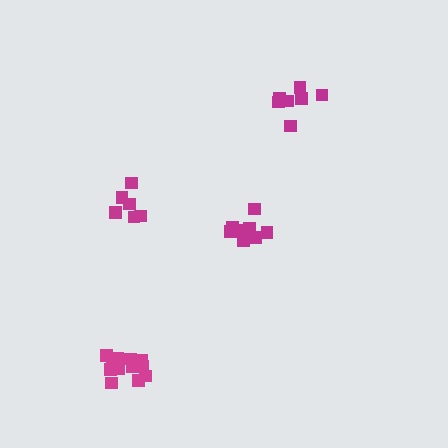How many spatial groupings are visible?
There are 4 spatial groupings.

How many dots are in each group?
Group 1: 12 dots, Group 2: 8 dots, Group 3: 7 dots, Group 4: 6 dots (33 total).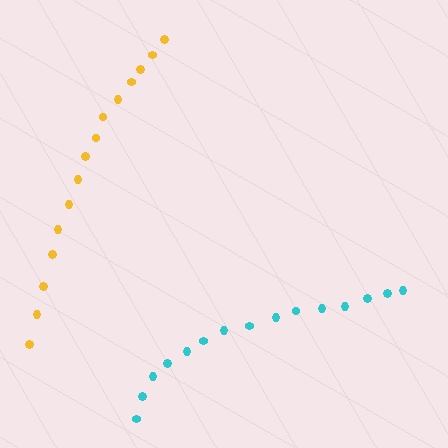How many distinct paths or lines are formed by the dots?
There are 2 distinct paths.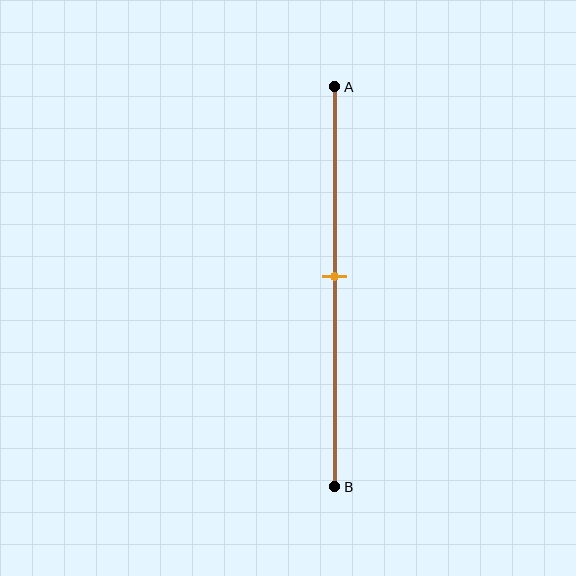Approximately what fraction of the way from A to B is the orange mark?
The orange mark is approximately 45% of the way from A to B.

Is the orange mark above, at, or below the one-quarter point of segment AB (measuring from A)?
The orange mark is below the one-quarter point of segment AB.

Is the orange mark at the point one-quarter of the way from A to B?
No, the mark is at about 45% from A, not at the 25% one-quarter point.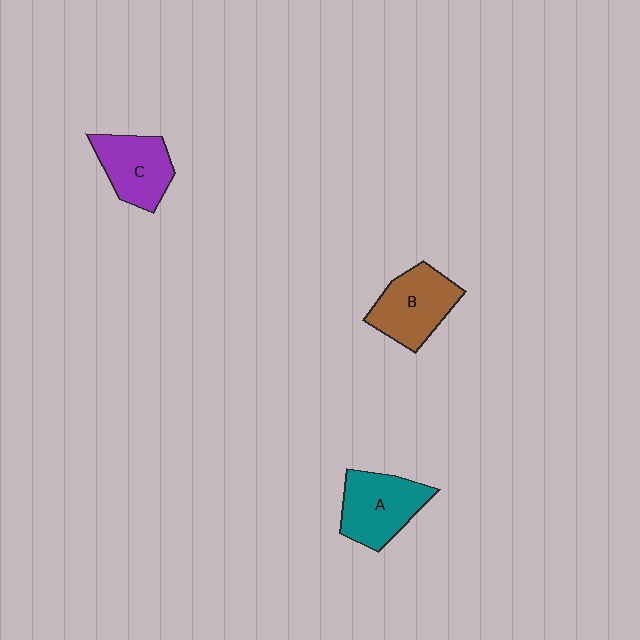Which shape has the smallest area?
Shape C (purple).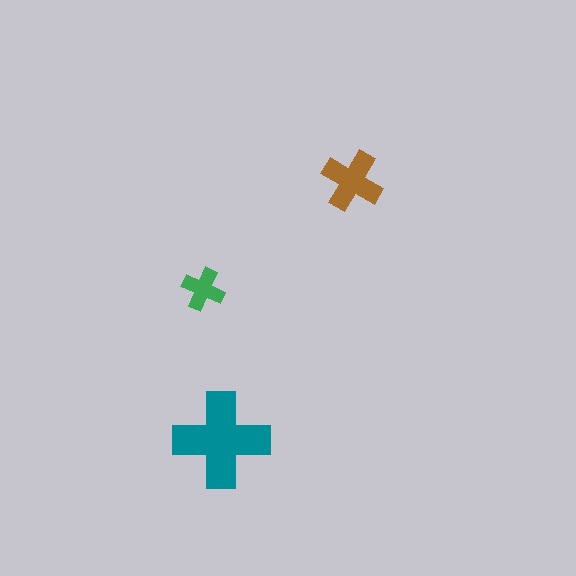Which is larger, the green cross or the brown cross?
The brown one.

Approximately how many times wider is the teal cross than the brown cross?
About 1.5 times wider.